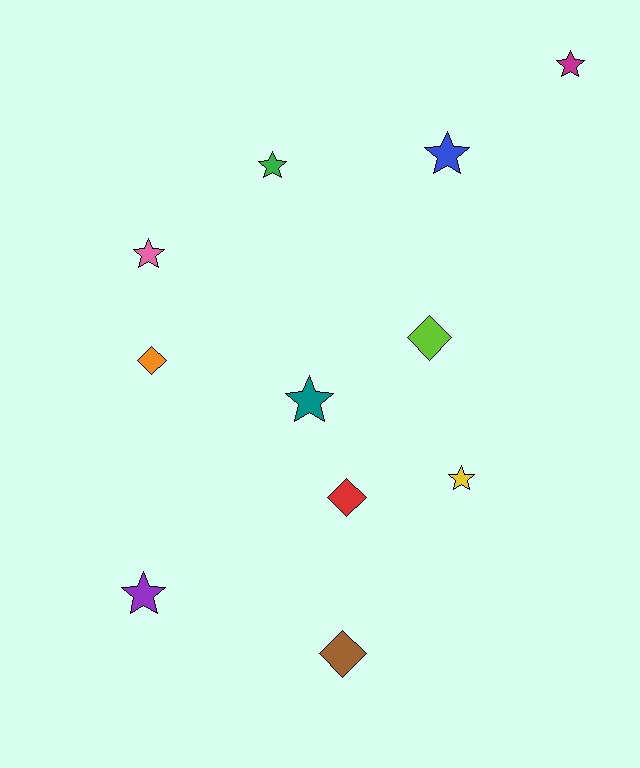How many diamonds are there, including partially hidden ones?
There are 4 diamonds.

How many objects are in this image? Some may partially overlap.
There are 11 objects.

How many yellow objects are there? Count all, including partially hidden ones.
There is 1 yellow object.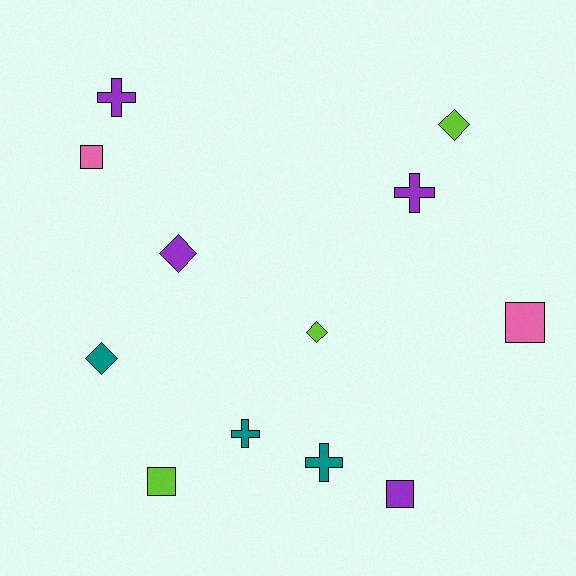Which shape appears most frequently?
Cross, with 4 objects.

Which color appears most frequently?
Purple, with 4 objects.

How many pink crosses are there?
There are no pink crosses.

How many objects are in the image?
There are 12 objects.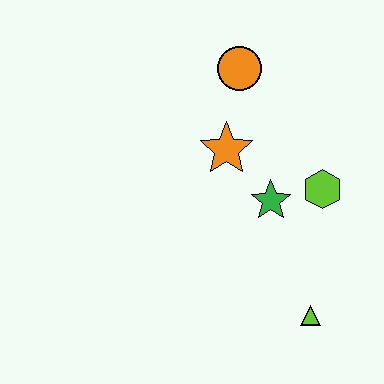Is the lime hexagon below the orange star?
Yes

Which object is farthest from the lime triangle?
The orange circle is farthest from the lime triangle.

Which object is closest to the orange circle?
The orange star is closest to the orange circle.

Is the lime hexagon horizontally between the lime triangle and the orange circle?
No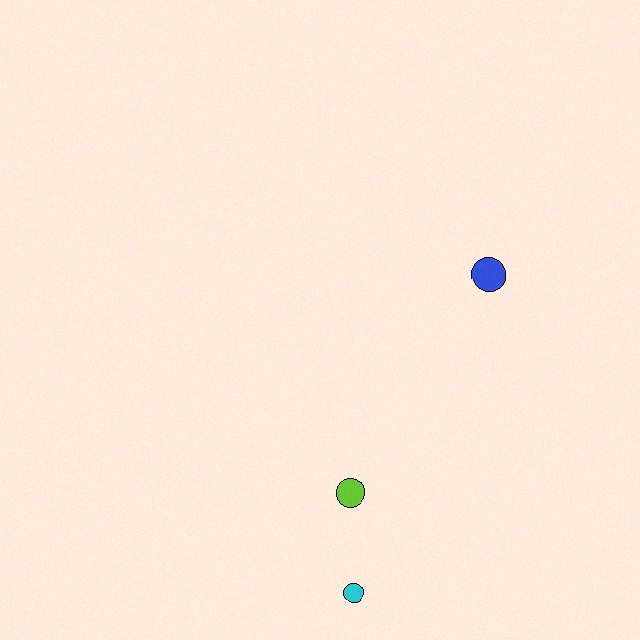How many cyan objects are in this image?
There is 1 cyan object.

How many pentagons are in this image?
There are no pentagons.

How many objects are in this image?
There are 3 objects.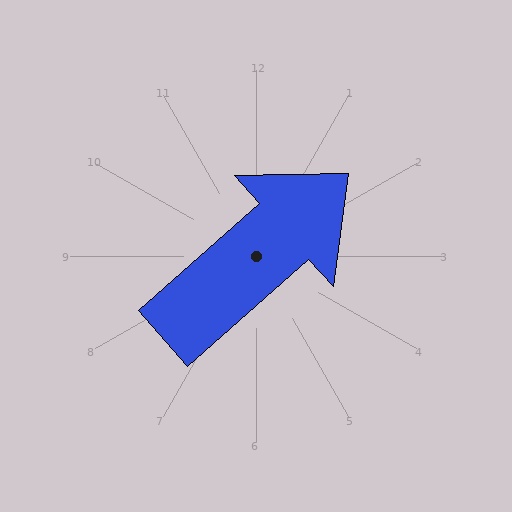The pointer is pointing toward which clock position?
Roughly 2 o'clock.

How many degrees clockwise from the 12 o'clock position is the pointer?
Approximately 48 degrees.